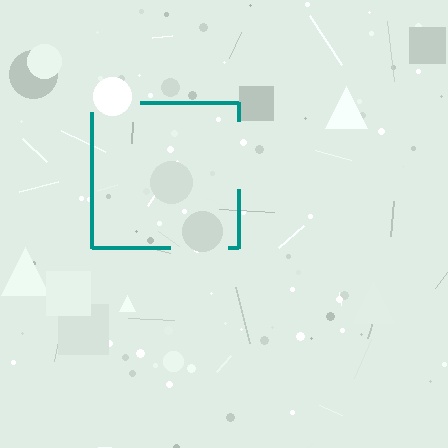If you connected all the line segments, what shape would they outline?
They would outline a square.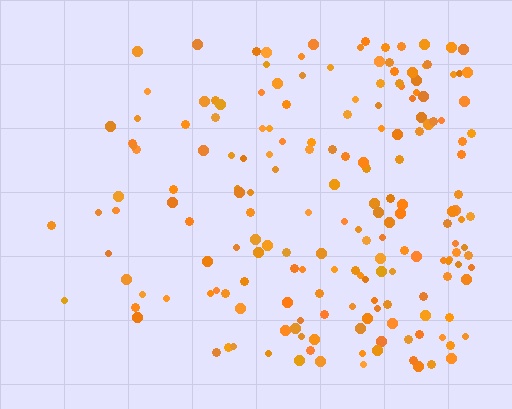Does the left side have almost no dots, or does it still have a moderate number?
Still a moderate number, just noticeably fewer than the right.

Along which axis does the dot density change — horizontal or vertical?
Horizontal.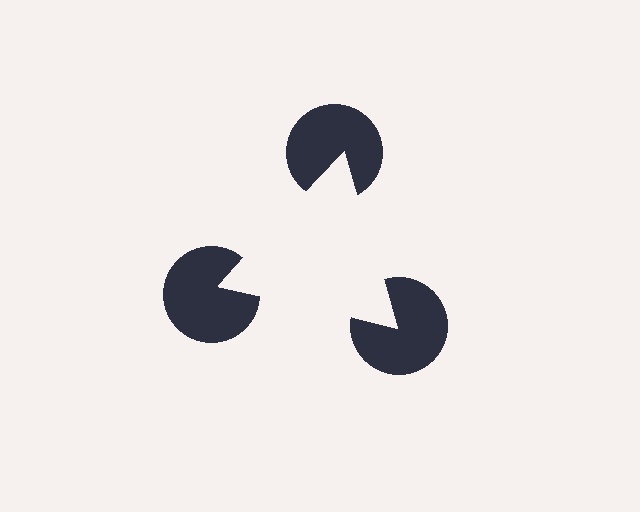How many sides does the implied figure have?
3 sides.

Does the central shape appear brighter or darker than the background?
It typically appears slightly brighter than the background, even though no actual brightness change is drawn.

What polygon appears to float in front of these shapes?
An illusory triangle — its edges are inferred from the aligned wedge cuts in the pac-man discs, not physically drawn.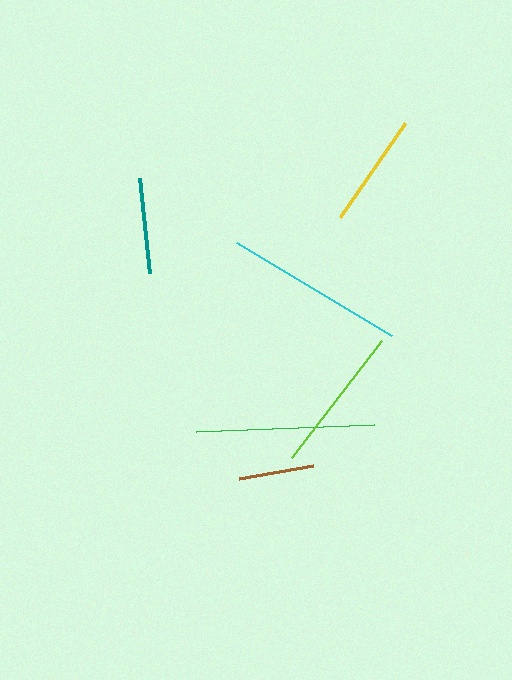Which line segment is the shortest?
The brown line is the shortest at approximately 75 pixels.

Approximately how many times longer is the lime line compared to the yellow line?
The lime line is approximately 1.3 times the length of the yellow line.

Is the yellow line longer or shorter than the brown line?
The yellow line is longer than the brown line.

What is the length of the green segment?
The green segment is approximately 178 pixels long.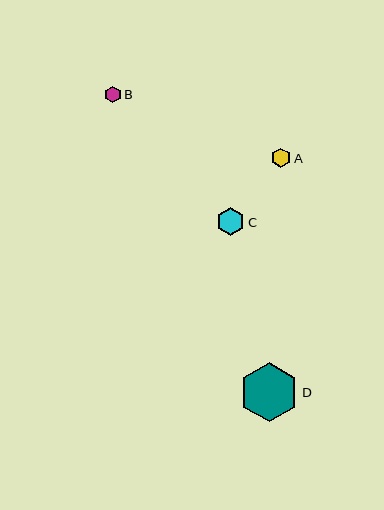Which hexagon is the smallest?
Hexagon B is the smallest with a size of approximately 16 pixels.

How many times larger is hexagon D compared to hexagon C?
Hexagon D is approximately 2.1 times the size of hexagon C.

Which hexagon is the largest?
Hexagon D is the largest with a size of approximately 59 pixels.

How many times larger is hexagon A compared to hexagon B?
Hexagon A is approximately 1.2 times the size of hexagon B.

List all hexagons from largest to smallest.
From largest to smallest: D, C, A, B.